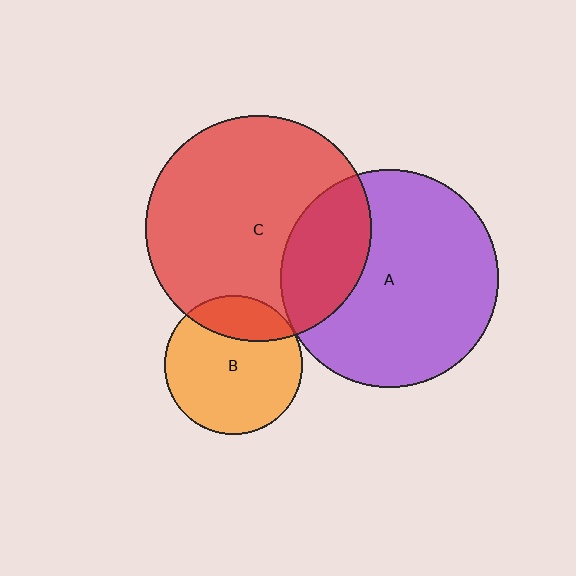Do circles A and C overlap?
Yes.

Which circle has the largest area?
Circle C (red).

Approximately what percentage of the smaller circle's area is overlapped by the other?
Approximately 25%.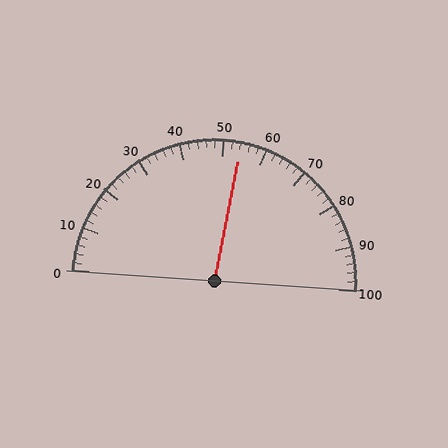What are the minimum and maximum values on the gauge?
The gauge ranges from 0 to 100.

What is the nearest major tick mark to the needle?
The nearest major tick mark is 50.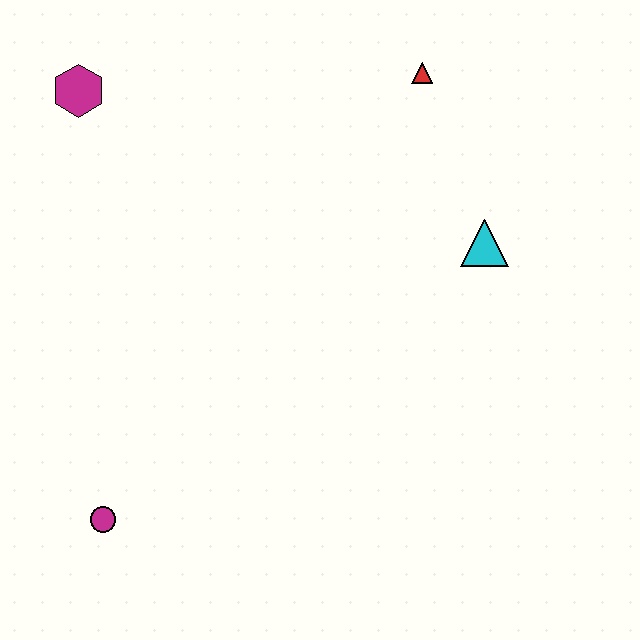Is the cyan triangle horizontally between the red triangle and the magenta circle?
No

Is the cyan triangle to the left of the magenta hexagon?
No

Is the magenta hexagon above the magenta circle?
Yes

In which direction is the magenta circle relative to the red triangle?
The magenta circle is below the red triangle.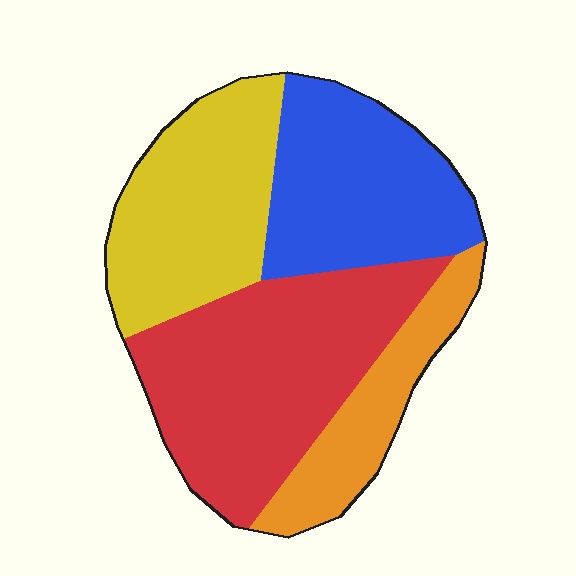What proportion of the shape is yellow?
Yellow takes up about one quarter (1/4) of the shape.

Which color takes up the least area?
Orange, at roughly 15%.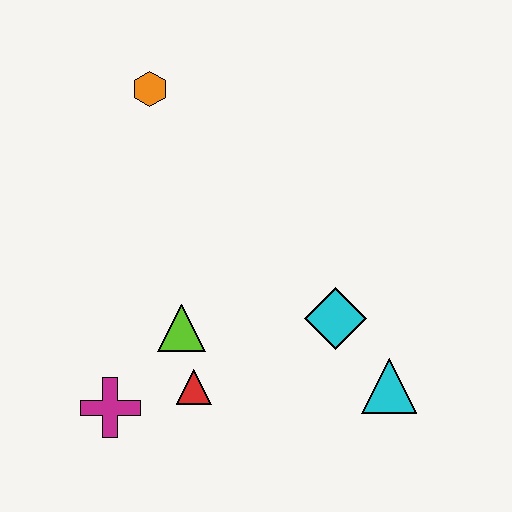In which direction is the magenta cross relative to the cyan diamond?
The magenta cross is to the left of the cyan diamond.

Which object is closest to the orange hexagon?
The lime triangle is closest to the orange hexagon.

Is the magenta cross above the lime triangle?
No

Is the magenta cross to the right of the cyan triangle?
No